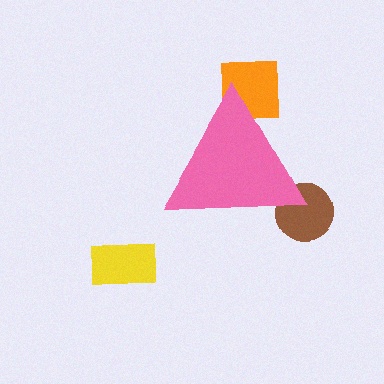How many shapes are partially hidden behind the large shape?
2 shapes are partially hidden.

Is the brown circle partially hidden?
Yes, the brown circle is partially hidden behind the pink triangle.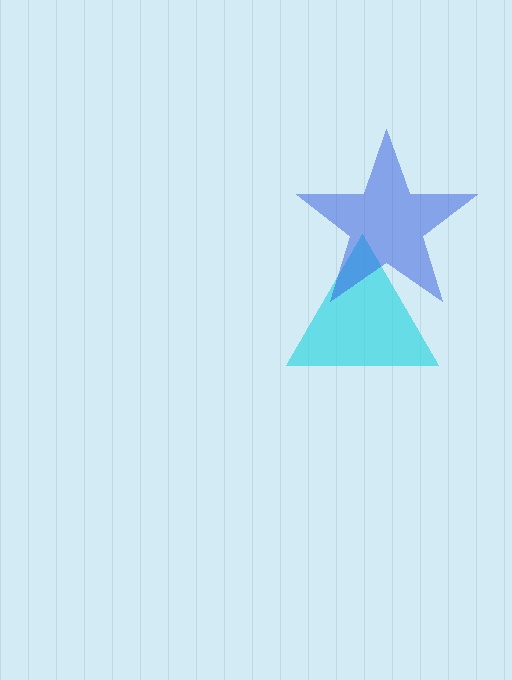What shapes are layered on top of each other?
The layered shapes are: a cyan triangle, a blue star.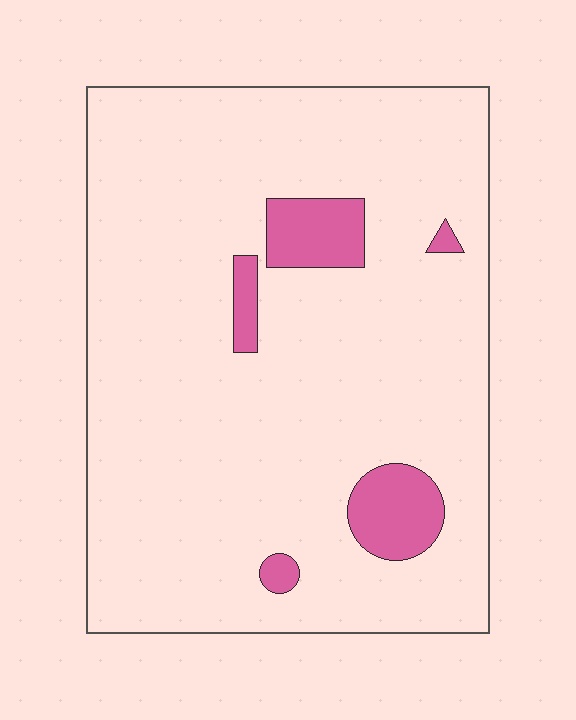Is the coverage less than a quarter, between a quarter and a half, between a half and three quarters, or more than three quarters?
Less than a quarter.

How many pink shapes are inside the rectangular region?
5.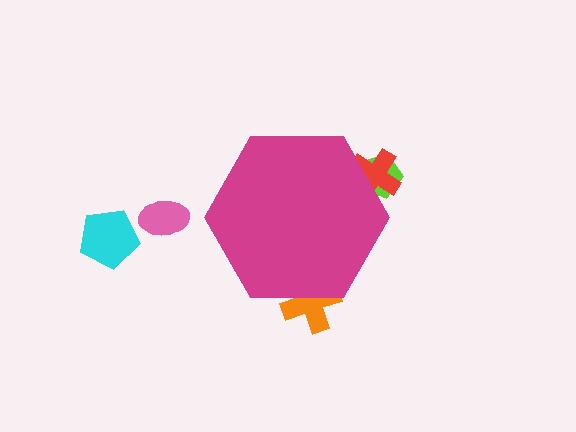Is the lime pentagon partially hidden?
Yes, the lime pentagon is partially hidden behind the magenta hexagon.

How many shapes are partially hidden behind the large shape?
3 shapes are partially hidden.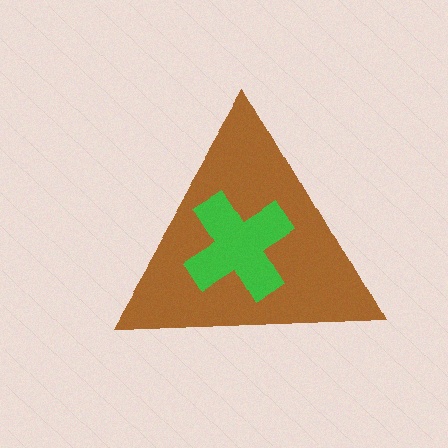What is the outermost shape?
The brown triangle.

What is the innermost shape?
The green cross.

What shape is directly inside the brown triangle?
The green cross.